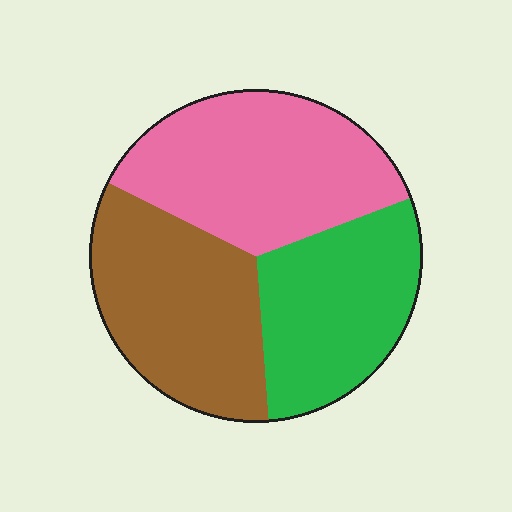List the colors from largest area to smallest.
From largest to smallest: pink, brown, green.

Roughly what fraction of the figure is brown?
Brown takes up between a third and a half of the figure.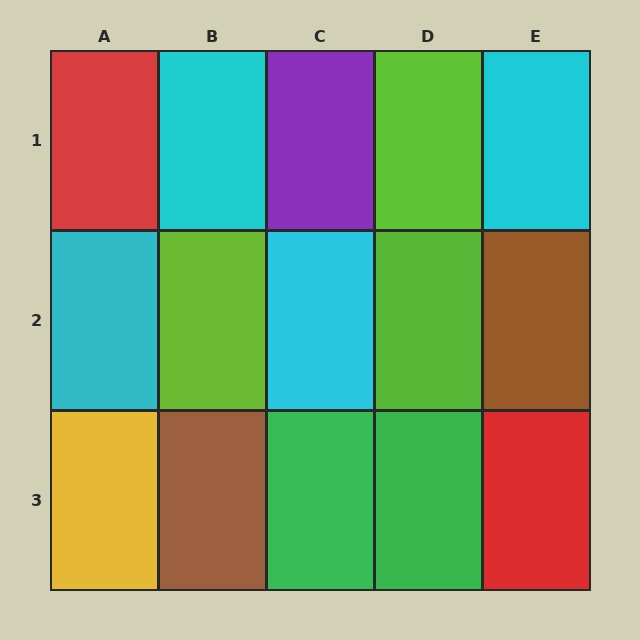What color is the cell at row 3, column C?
Green.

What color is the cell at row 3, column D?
Green.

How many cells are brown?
2 cells are brown.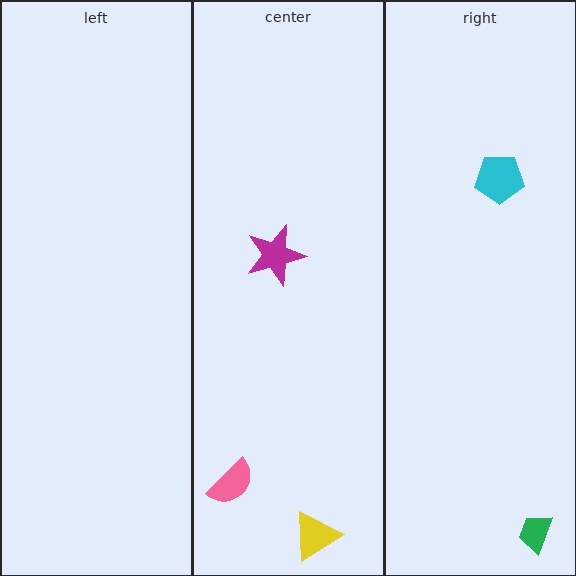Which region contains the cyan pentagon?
The right region.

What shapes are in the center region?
The pink semicircle, the yellow triangle, the magenta star.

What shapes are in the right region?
The cyan pentagon, the green trapezoid.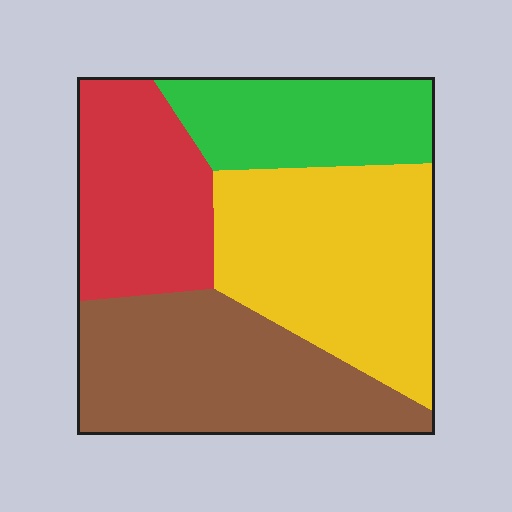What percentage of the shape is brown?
Brown takes up between a sixth and a third of the shape.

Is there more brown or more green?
Brown.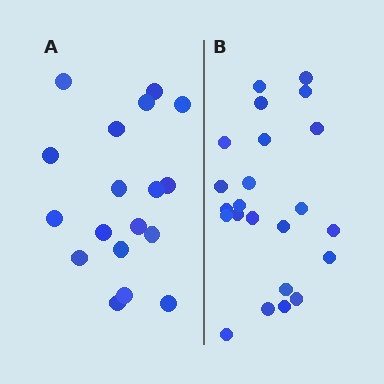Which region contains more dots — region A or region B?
Region B (the right region) has more dots.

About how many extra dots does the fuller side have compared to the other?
Region B has about 5 more dots than region A.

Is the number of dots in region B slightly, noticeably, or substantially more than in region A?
Region B has noticeably more, but not dramatically so. The ratio is roughly 1.3 to 1.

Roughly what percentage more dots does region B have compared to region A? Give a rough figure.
About 30% more.